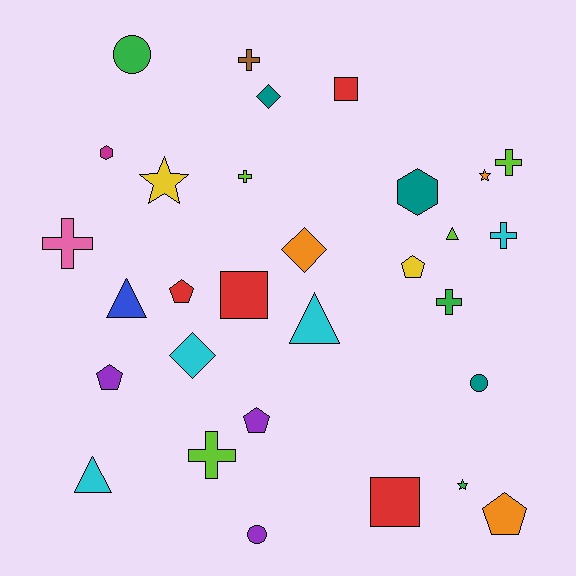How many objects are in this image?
There are 30 objects.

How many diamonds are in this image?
There are 3 diamonds.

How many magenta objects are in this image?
There is 1 magenta object.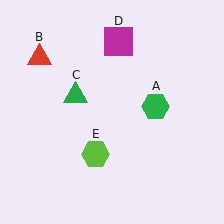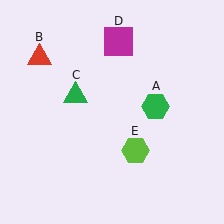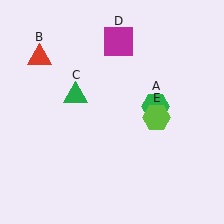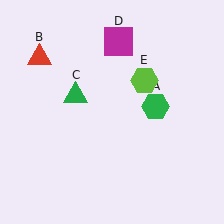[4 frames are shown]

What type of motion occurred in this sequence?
The lime hexagon (object E) rotated counterclockwise around the center of the scene.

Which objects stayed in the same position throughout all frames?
Green hexagon (object A) and red triangle (object B) and green triangle (object C) and magenta square (object D) remained stationary.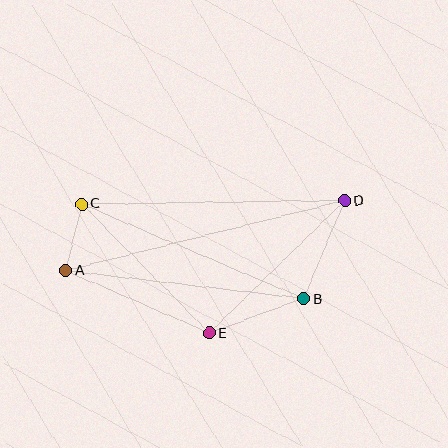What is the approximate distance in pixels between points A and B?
The distance between A and B is approximately 239 pixels.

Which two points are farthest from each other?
Points A and D are farthest from each other.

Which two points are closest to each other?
Points A and C are closest to each other.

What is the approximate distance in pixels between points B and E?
The distance between B and E is approximately 101 pixels.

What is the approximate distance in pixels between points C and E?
The distance between C and E is approximately 181 pixels.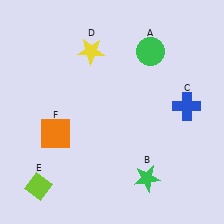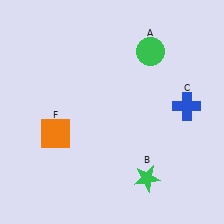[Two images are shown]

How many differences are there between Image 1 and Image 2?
There are 2 differences between the two images.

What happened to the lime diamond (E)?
The lime diamond (E) was removed in Image 2. It was in the bottom-left area of Image 1.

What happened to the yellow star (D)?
The yellow star (D) was removed in Image 2. It was in the top-left area of Image 1.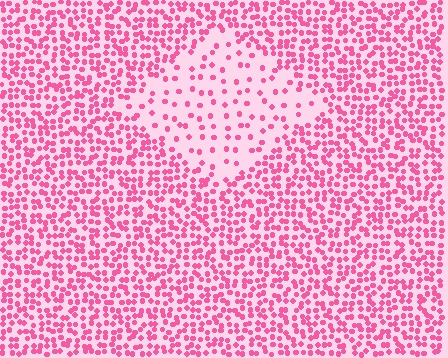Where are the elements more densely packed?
The elements are more densely packed outside the diamond boundary.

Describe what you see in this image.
The image contains small pink elements arranged at two different densities. A diamond-shaped region is visible where the elements are less densely packed than the surrounding area.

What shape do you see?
I see a diamond.